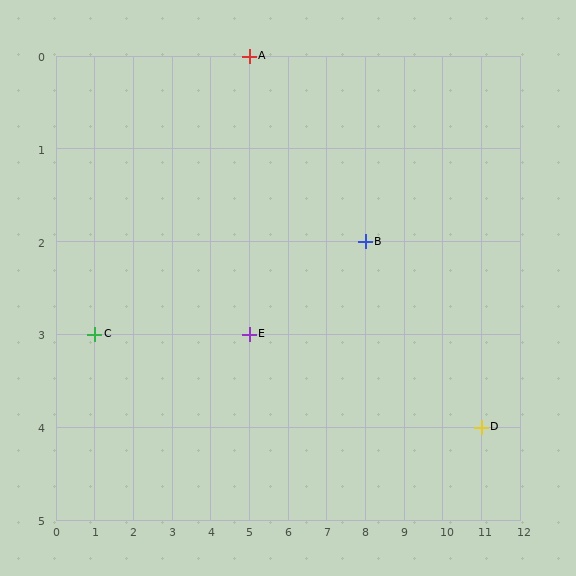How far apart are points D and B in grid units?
Points D and B are 3 columns and 2 rows apart (about 3.6 grid units diagonally).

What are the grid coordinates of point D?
Point D is at grid coordinates (11, 4).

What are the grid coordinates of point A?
Point A is at grid coordinates (5, 0).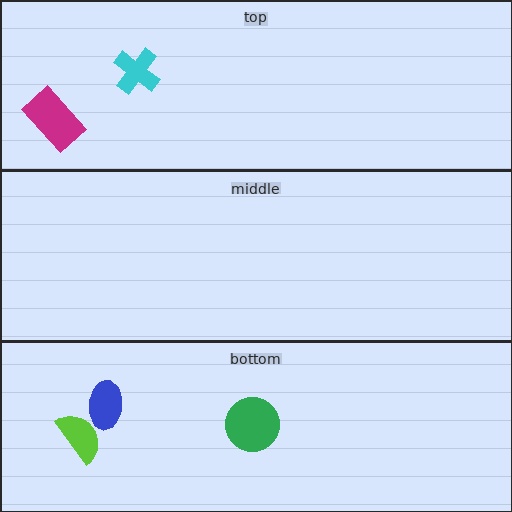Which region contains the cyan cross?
The top region.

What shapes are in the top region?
The magenta rectangle, the cyan cross.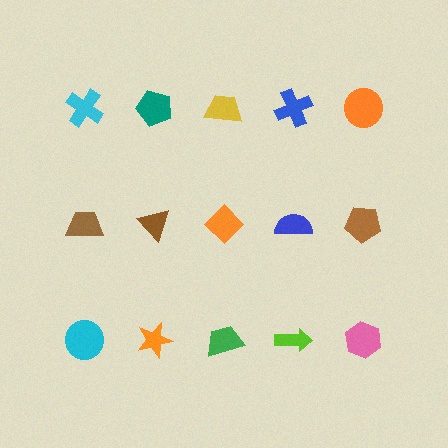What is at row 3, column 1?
A cyan circle.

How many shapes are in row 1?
5 shapes.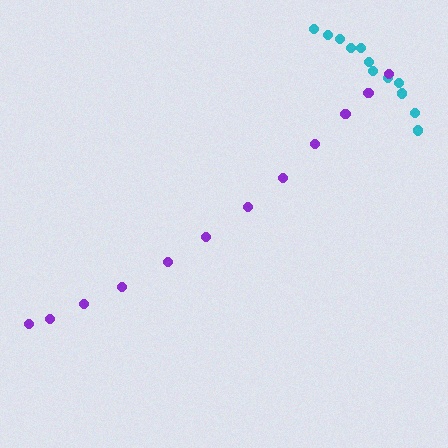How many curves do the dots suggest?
There are 2 distinct paths.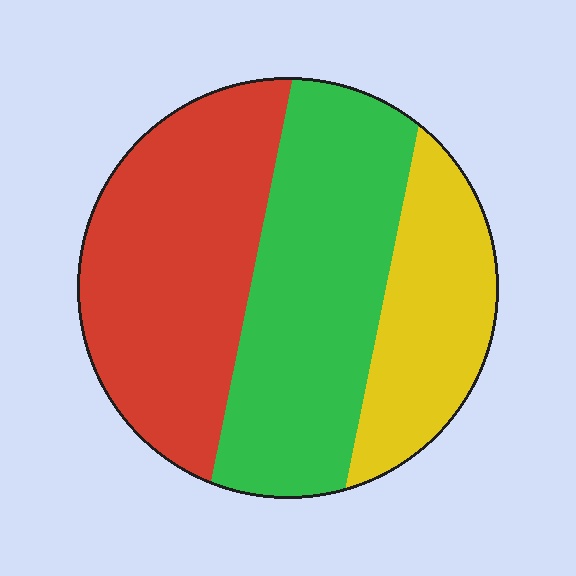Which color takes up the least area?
Yellow, at roughly 20%.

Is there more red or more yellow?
Red.